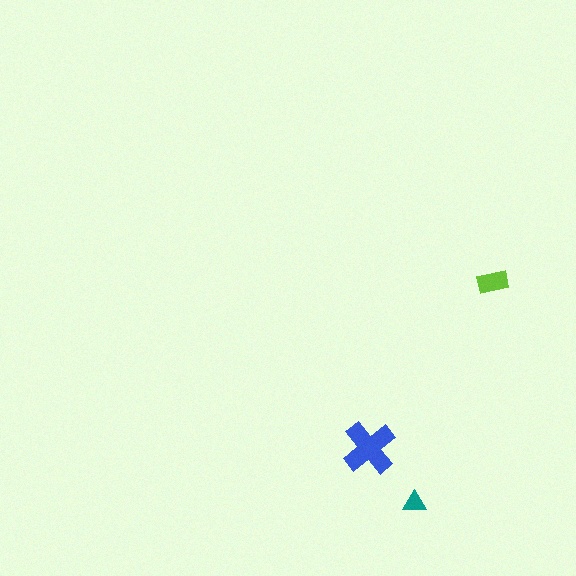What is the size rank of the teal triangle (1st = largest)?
3rd.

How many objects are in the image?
There are 3 objects in the image.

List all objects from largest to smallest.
The blue cross, the lime rectangle, the teal triangle.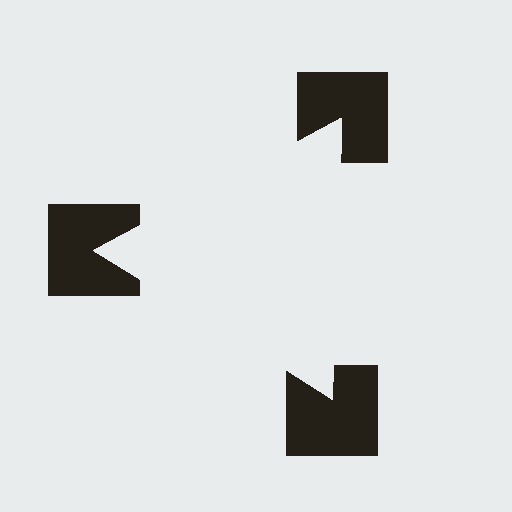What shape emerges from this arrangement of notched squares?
An illusory triangle — its edges are inferred from the aligned wedge cuts in the notched squares, not physically drawn.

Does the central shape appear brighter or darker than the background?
It typically appears slightly brighter than the background, even though no actual brightness change is drawn.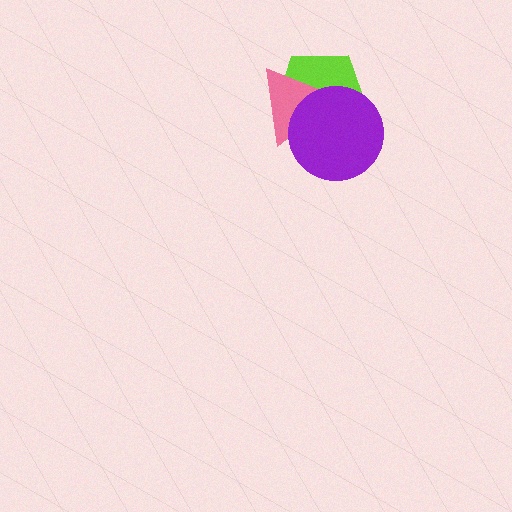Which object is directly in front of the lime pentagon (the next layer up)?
The pink triangle is directly in front of the lime pentagon.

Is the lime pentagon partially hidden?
Yes, it is partially covered by another shape.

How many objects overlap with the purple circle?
2 objects overlap with the purple circle.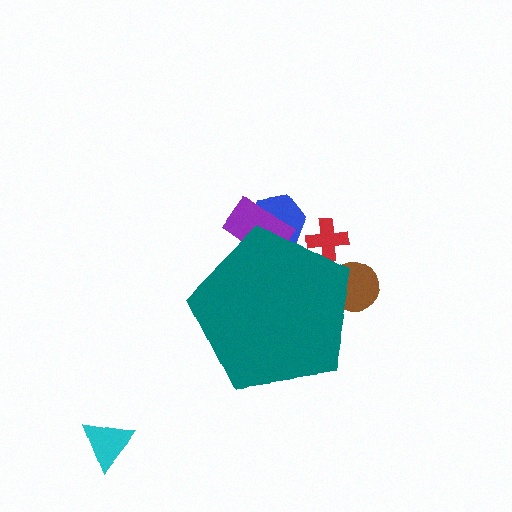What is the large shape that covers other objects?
A teal pentagon.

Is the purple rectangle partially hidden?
Yes, the purple rectangle is partially hidden behind the teal pentagon.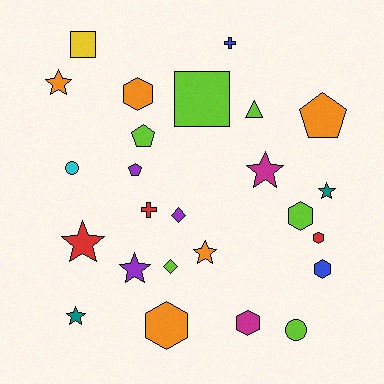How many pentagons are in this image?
There are 3 pentagons.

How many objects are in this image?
There are 25 objects.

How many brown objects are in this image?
There are no brown objects.